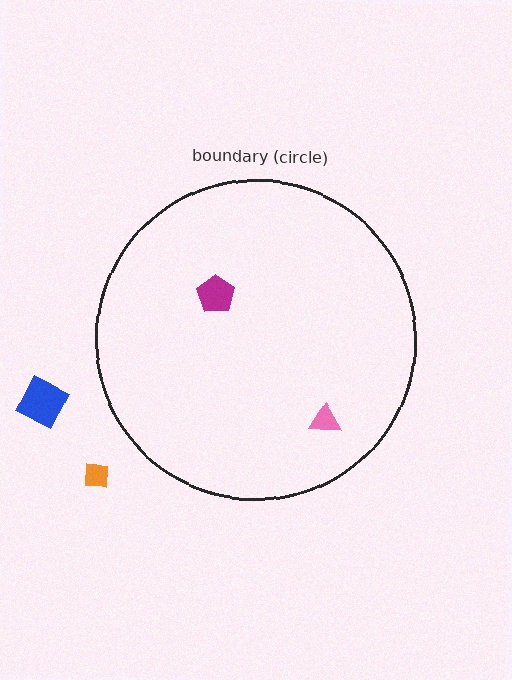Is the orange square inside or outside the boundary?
Outside.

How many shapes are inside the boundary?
2 inside, 2 outside.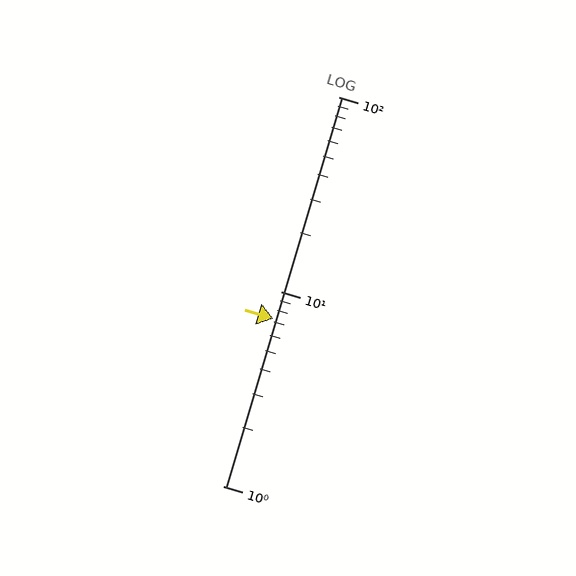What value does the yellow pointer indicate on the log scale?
The pointer indicates approximately 7.2.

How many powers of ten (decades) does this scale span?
The scale spans 2 decades, from 1 to 100.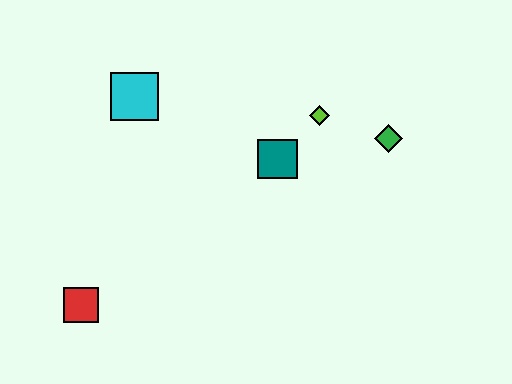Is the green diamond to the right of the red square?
Yes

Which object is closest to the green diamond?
The lime diamond is closest to the green diamond.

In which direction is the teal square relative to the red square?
The teal square is to the right of the red square.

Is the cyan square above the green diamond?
Yes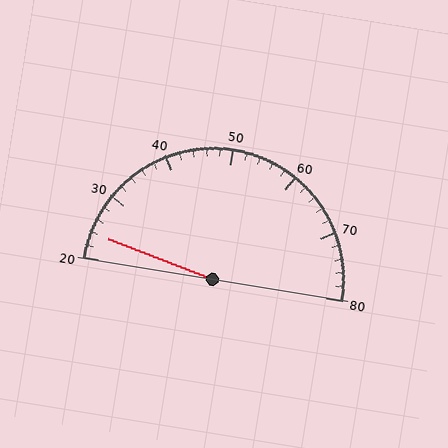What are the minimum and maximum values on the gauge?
The gauge ranges from 20 to 80.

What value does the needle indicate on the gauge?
The needle indicates approximately 24.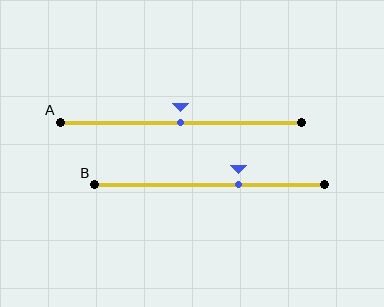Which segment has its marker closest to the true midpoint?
Segment A has its marker closest to the true midpoint.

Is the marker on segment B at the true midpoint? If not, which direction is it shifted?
No, the marker on segment B is shifted to the right by about 12% of the segment length.